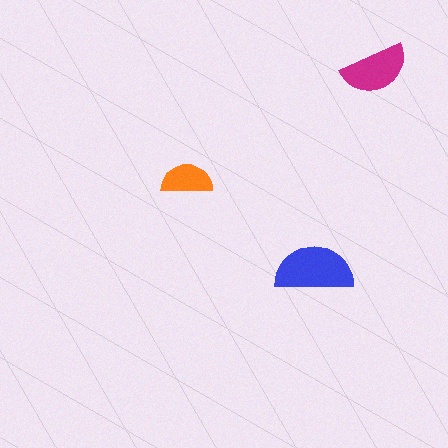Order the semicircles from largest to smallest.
the blue one, the magenta one, the orange one.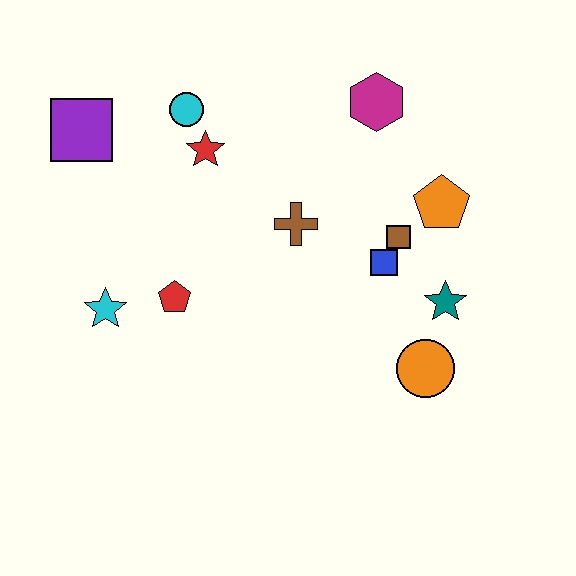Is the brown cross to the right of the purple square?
Yes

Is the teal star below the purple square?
Yes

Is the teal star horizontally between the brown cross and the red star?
No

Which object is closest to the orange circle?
The teal star is closest to the orange circle.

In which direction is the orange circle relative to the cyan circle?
The orange circle is below the cyan circle.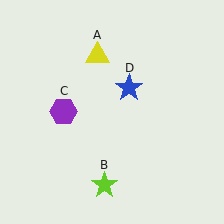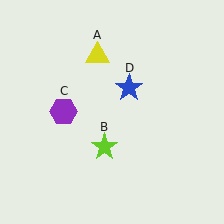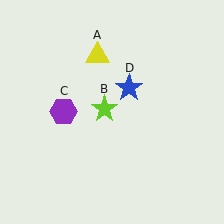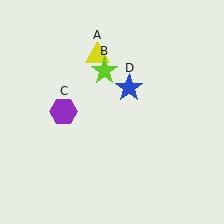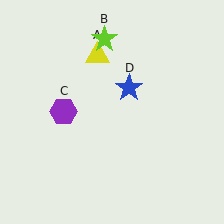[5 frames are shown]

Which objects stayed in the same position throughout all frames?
Yellow triangle (object A) and purple hexagon (object C) and blue star (object D) remained stationary.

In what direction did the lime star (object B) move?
The lime star (object B) moved up.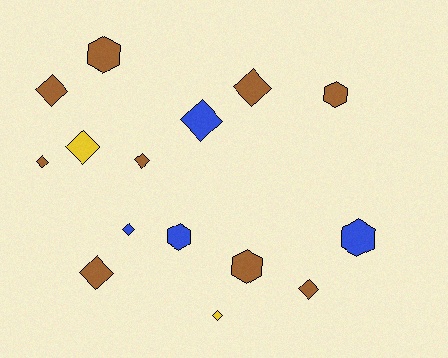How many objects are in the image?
There are 15 objects.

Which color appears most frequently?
Brown, with 9 objects.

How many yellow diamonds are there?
There are 2 yellow diamonds.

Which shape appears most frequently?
Diamond, with 10 objects.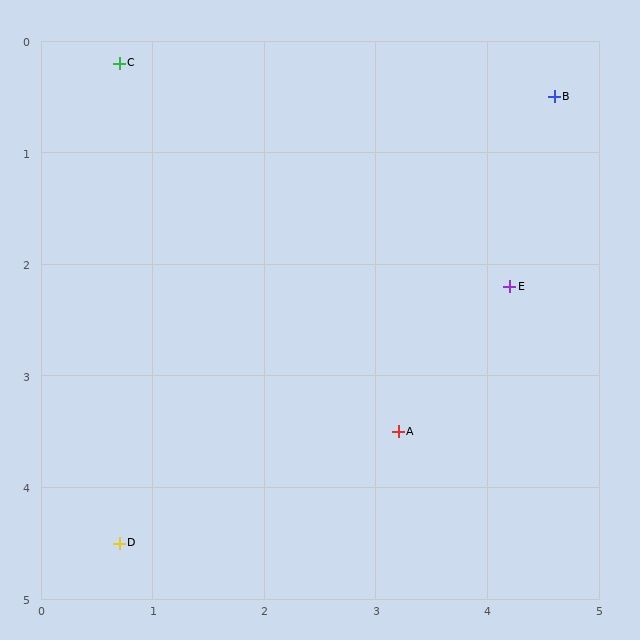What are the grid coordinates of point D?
Point D is at approximately (0.7, 4.5).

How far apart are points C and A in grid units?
Points C and A are about 4.1 grid units apart.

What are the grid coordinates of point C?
Point C is at approximately (0.7, 0.2).